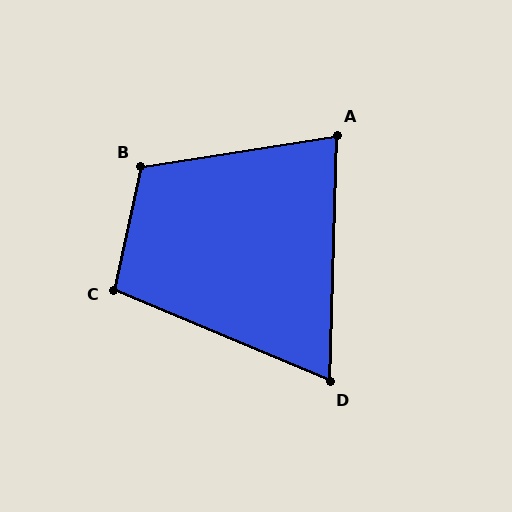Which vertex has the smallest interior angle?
D, at approximately 69 degrees.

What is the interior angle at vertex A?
Approximately 79 degrees (acute).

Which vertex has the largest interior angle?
B, at approximately 111 degrees.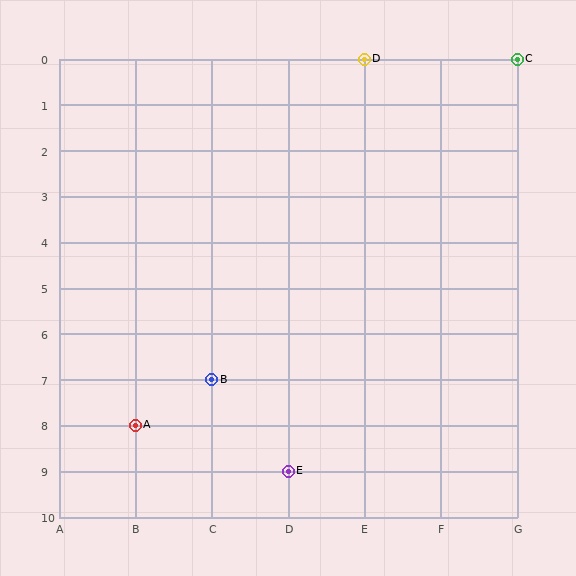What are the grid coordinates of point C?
Point C is at grid coordinates (G, 0).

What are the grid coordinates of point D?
Point D is at grid coordinates (E, 0).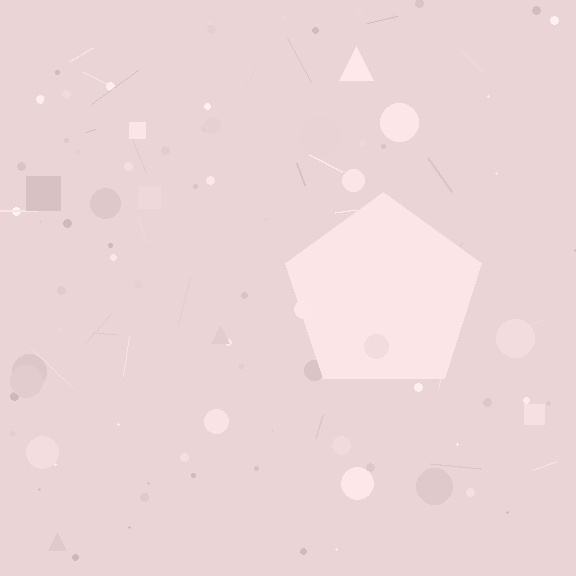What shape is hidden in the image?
A pentagon is hidden in the image.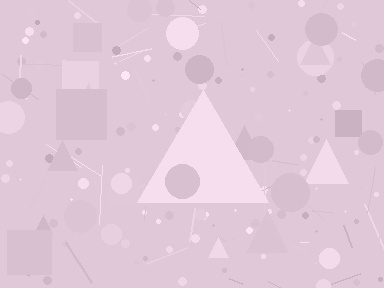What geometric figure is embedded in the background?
A triangle is embedded in the background.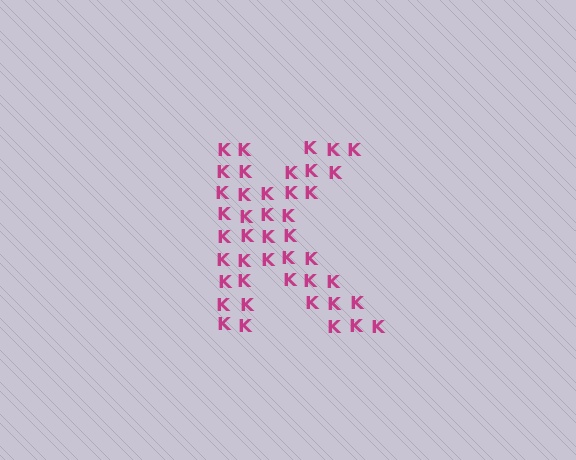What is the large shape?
The large shape is the letter K.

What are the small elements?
The small elements are letter K's.